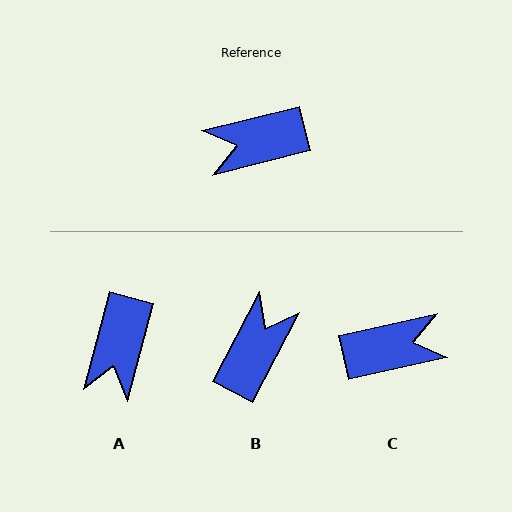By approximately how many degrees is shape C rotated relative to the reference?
Approximately 178 degrees counter-clockwise.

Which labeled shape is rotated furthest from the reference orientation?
C, about 178 degrees away.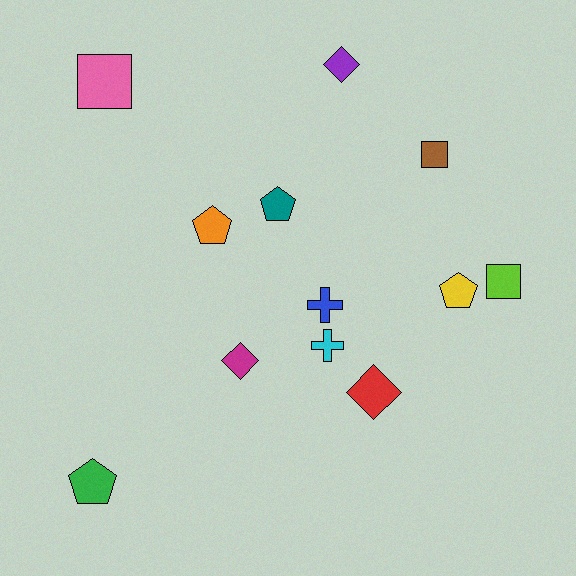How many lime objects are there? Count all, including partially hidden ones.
There is 1 lime object.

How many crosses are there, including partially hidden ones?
There are 2 crosses.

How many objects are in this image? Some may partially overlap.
There are 12 objects.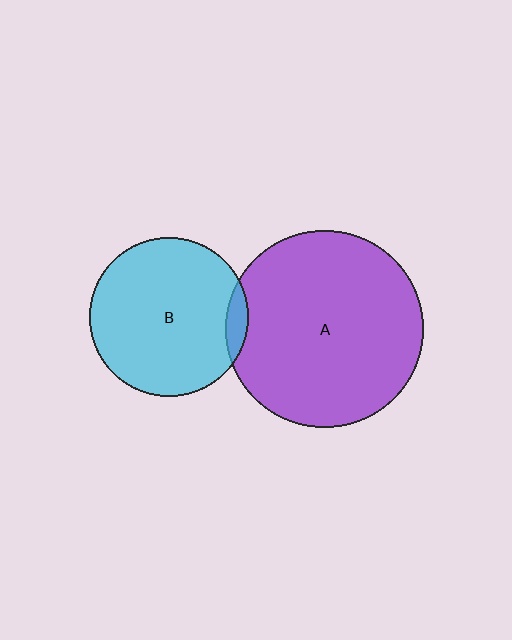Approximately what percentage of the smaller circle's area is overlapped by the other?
Approximately 5%.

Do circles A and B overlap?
Yes.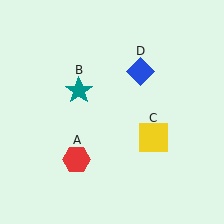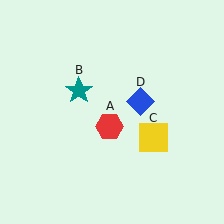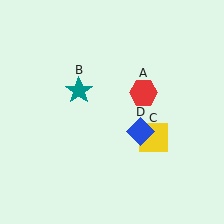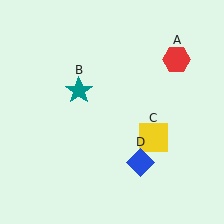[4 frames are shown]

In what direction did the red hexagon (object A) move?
The red hexagon (object A) moved up and to the right.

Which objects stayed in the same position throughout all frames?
Teal star (object B) and yellow square (object C) remained stationary.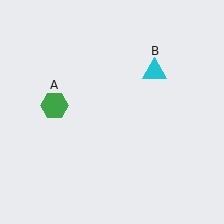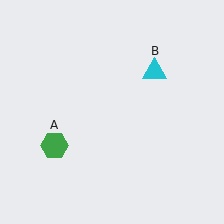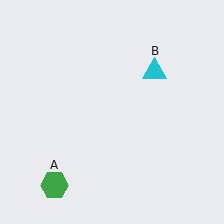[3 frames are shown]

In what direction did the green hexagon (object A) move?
The green hexagon (object A) moved down.